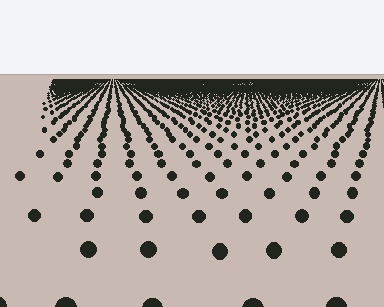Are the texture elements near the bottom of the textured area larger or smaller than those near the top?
Larger. Near the bottom, elements are closer to the viewer and appear at a bigger on-screen size.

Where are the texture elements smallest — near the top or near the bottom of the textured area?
Near the top.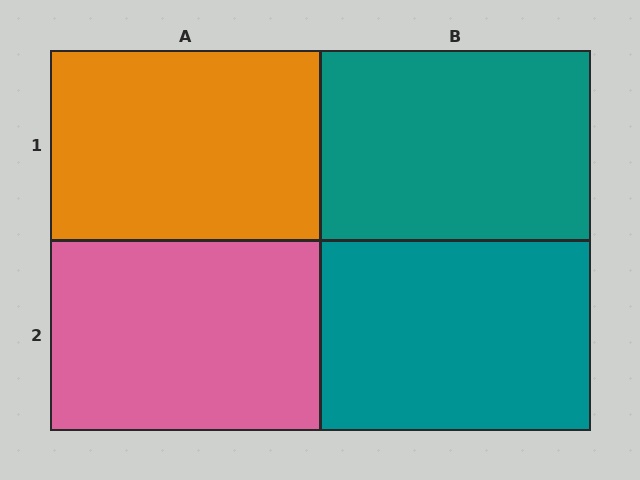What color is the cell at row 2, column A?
Pink.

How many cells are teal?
2 cells are teal.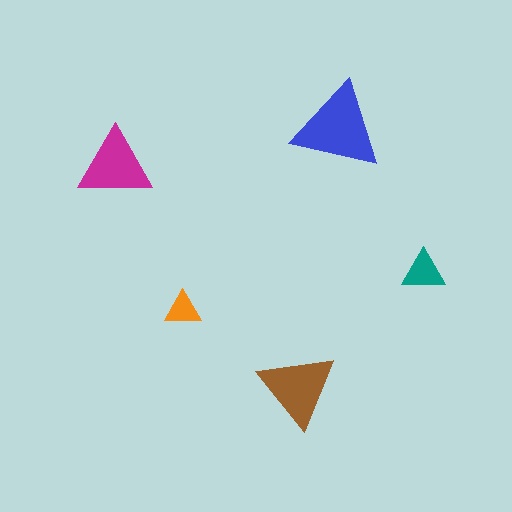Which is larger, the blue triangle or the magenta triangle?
The blue one.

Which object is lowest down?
The brown triangle is bottommost.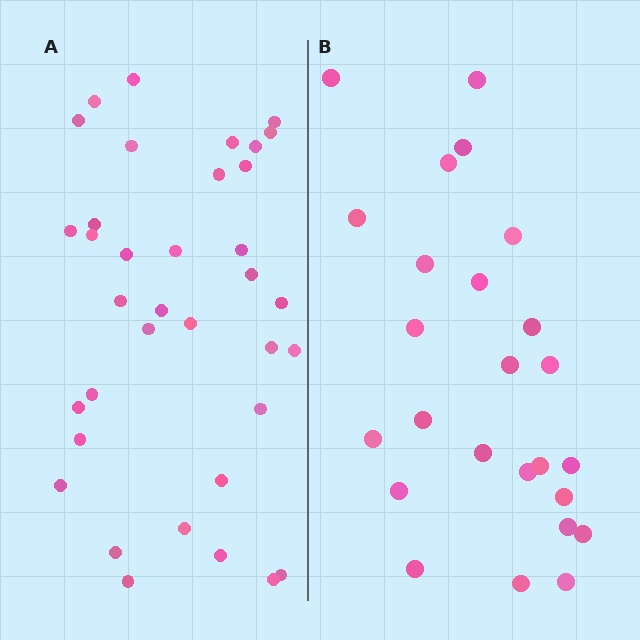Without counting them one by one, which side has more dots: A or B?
Region A (the left region) has more dots.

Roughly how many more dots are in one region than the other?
Region A has roughly 12 or so more dots than region B.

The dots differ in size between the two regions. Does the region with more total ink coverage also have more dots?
No. Region B has more total ink coverage because its dots are larger, but region A actually contains more individual dots. Total area can be misleading — the number of items is what matters here.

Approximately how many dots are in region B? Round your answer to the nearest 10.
About 20 dots. (The exact count is 25, which rounds to 20.)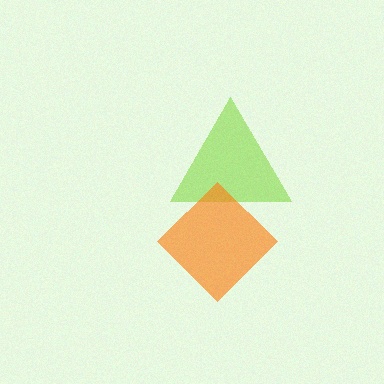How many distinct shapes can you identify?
There are 2 distinct shapes: a lime triangle, an orange diamond.